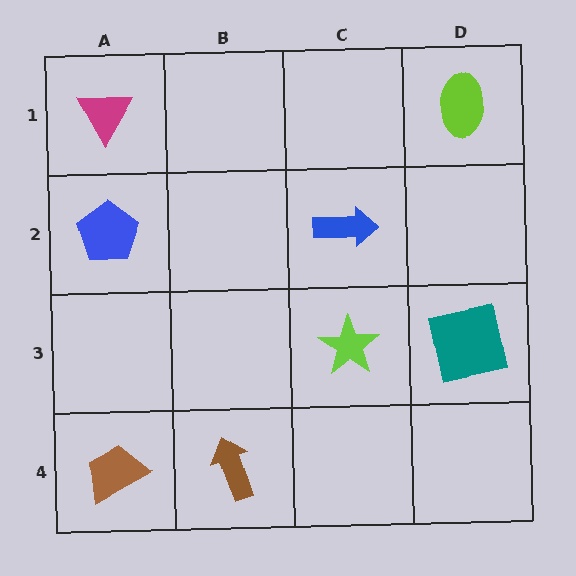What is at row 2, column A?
A blue pentagon.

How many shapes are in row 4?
2 shapes.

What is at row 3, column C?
A lime star.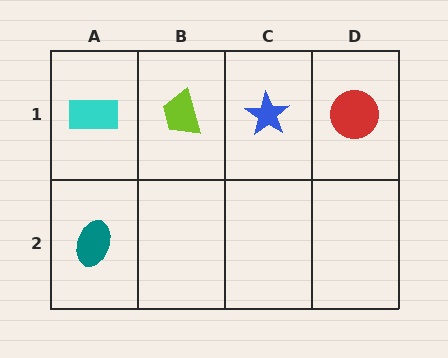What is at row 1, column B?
A lime trapezoid.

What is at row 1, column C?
A blue star.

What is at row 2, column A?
A teal ellipse.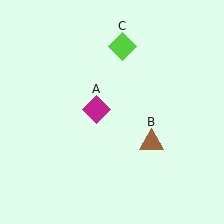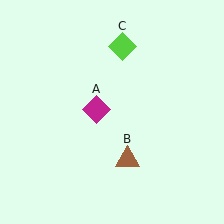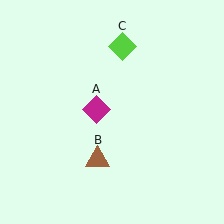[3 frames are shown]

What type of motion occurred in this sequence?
The brown triangle (object B) rotated clockwise around the center of the scene.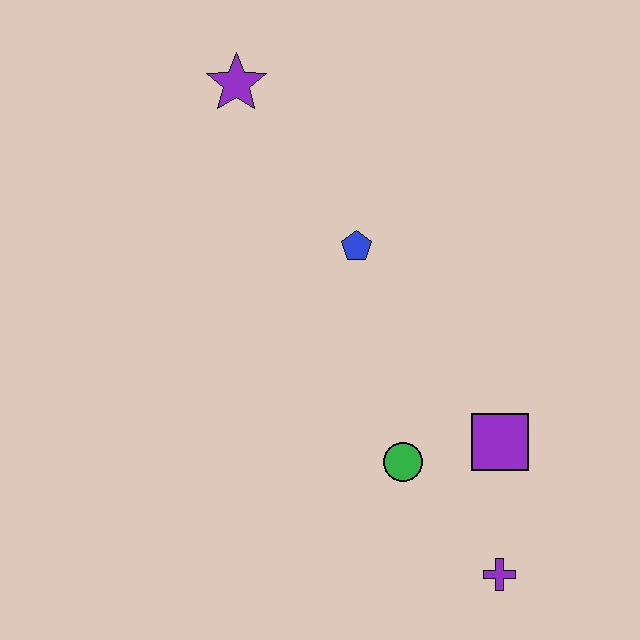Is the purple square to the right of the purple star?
Yes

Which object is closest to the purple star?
The blue pentagon is closest to the purple star.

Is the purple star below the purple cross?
No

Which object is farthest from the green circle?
The purple star is farthest from the green circle.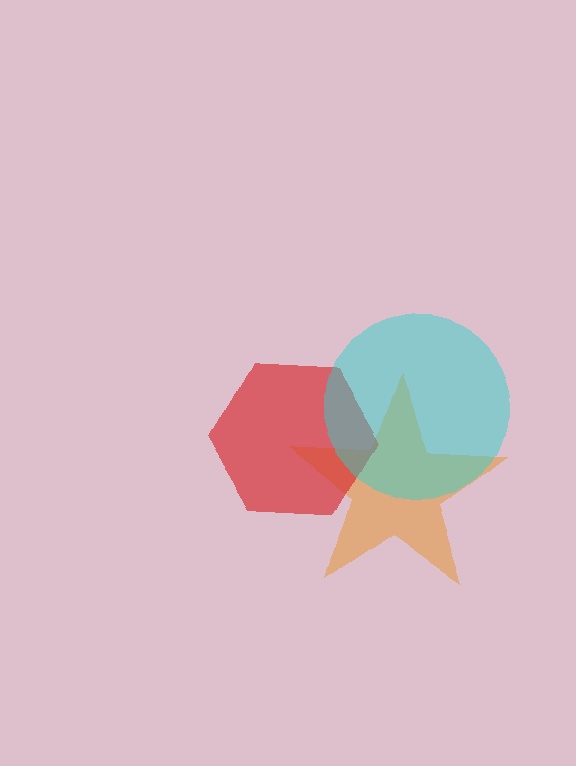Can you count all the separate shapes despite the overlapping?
Yes, there are 3 separate shapes.